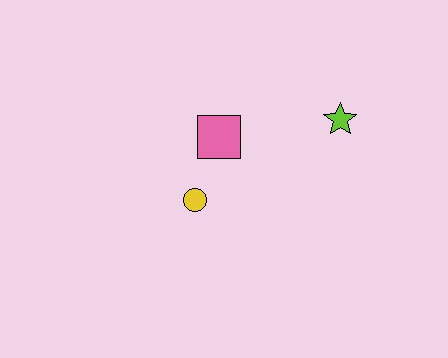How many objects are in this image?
There are 3 objects.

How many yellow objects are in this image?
There is 1 yellow object.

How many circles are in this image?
There is 1 circle.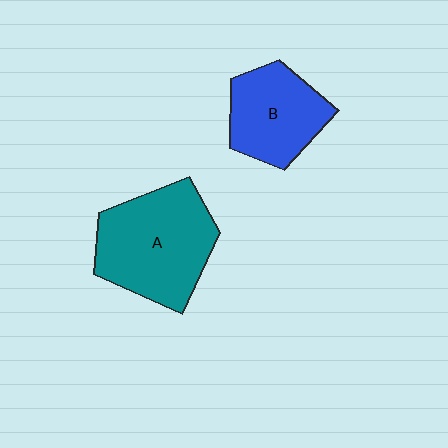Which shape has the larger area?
Shape A (teal).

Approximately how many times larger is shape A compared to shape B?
Approximately 1.4 times.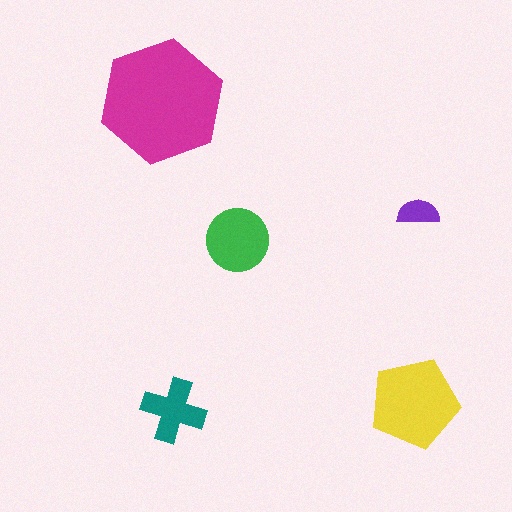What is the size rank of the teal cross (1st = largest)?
4th.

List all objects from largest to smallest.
The magenta hexagon, the yellow pentagon, the green circle, the teal cross, the purple semicircle.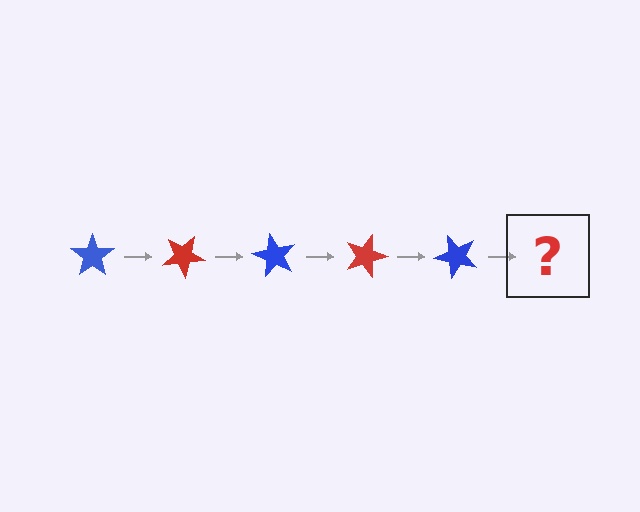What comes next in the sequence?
The next element should be a red star, rotated 150 degrees from the start.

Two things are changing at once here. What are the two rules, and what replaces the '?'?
The two rules are that it rotates 30 degrees each step and the color cycles through blue and red. The '?' should be a red star, rotated 150 degrees from the start.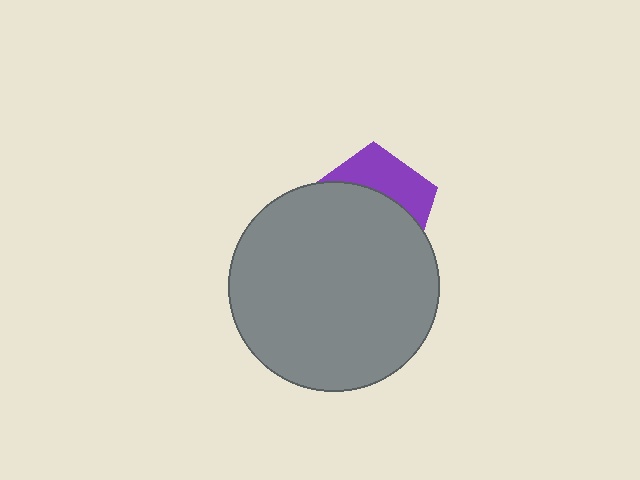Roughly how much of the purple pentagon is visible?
A small part of it is visible (roughly 36%).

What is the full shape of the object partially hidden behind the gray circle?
The partially hidden object is a purple pentagon.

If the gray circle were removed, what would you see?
You would see the complete purple pentagon.